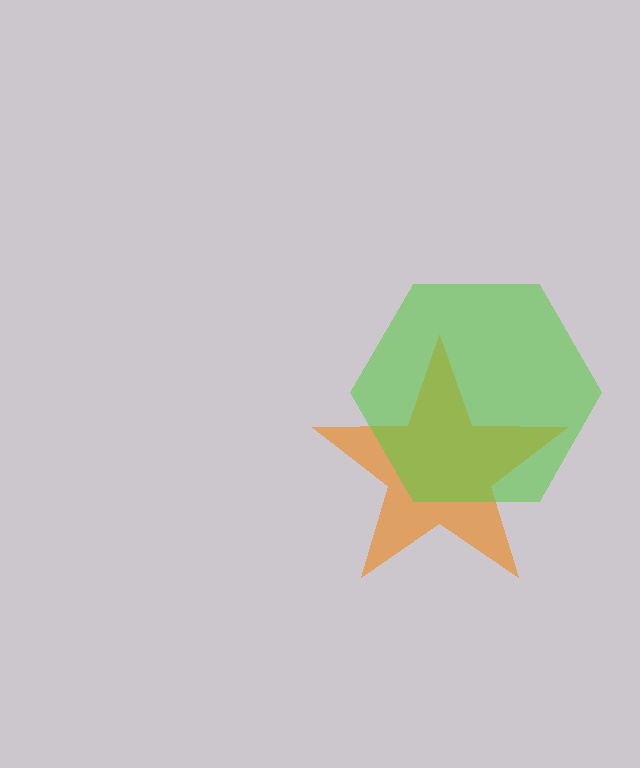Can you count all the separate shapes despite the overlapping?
Yes, there are 2 separate shapes.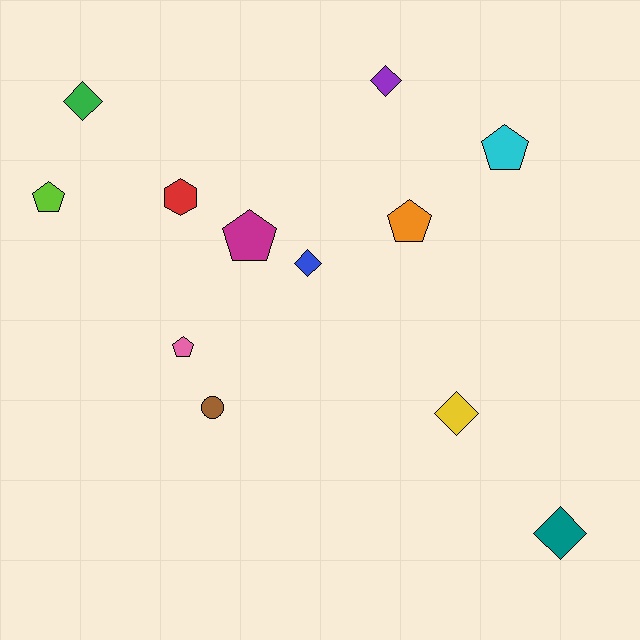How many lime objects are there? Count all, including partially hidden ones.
There is 1 lime object.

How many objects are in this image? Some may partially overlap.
There are 12 objects.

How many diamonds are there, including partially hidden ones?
There are 5 diamonds.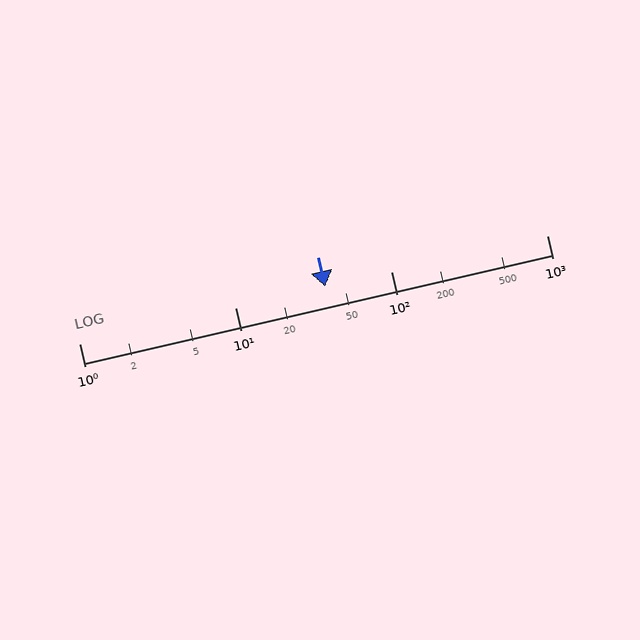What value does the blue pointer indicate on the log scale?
The pointer indicates approximately 38.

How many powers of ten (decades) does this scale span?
The scale spans 3 decades, from 1 to 1000.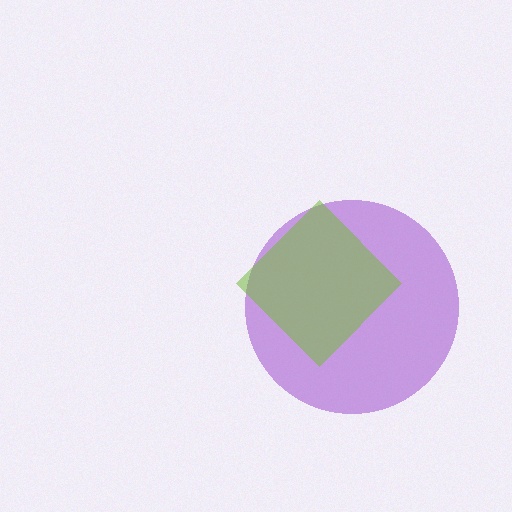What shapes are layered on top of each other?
The layered shapes are: a purple circle, a lime diamond.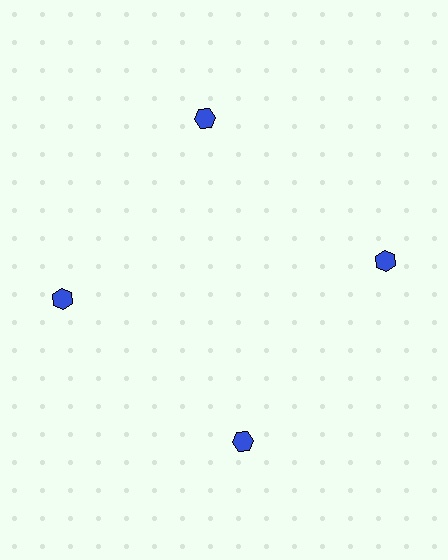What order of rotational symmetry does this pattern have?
This pattern has 4-fold rotational symmetry.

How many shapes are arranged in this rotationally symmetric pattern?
There are 4 shapes, arranged in 4 groups of 1.